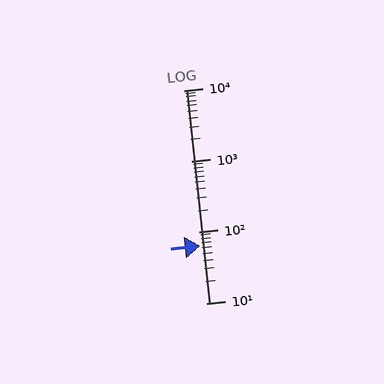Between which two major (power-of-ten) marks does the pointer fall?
The pointer is between 10 and 100.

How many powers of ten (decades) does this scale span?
The scale spans 3 decades, from 10 to 10000.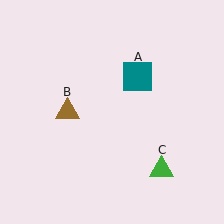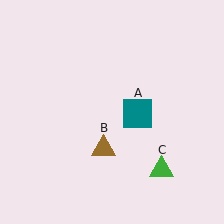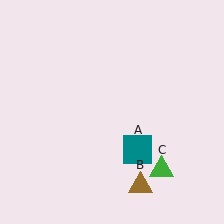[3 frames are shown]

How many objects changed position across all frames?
2 objects changed position: teal square (object A), brown triangle (object B).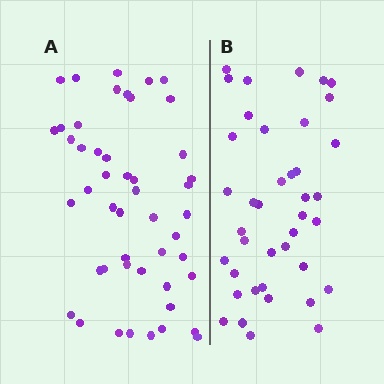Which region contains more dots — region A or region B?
Region A (the left region) has more dots.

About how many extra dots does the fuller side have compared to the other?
Region A has roughly 8 or so more dots than region B.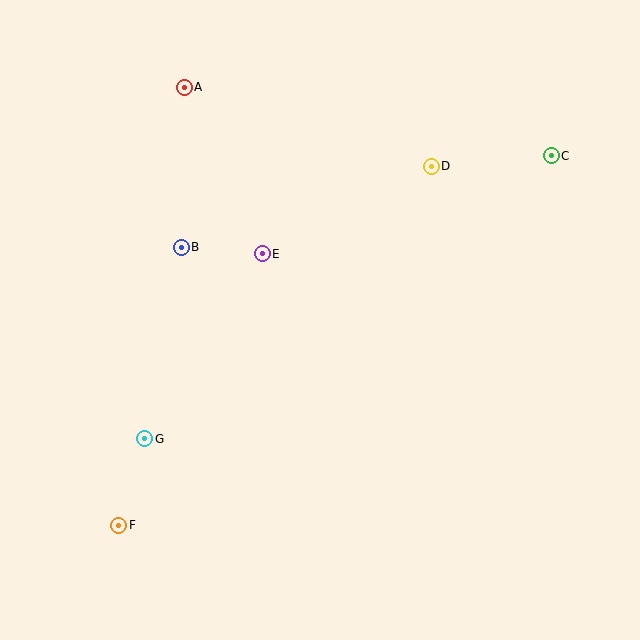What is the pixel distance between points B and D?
The distance between B and D is 263 pixels.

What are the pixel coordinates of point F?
Point F is at (119, 525).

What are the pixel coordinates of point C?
Point C is at (551, 156).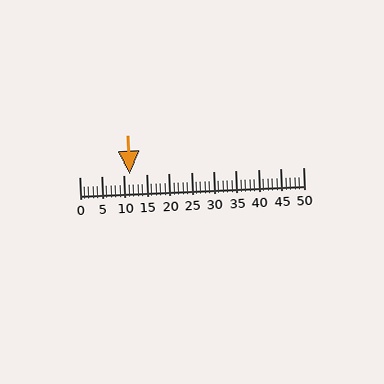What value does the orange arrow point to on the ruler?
The orange arrow points to approximately 11.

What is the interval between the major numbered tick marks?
The major tick marks are spaced 5 units apart.